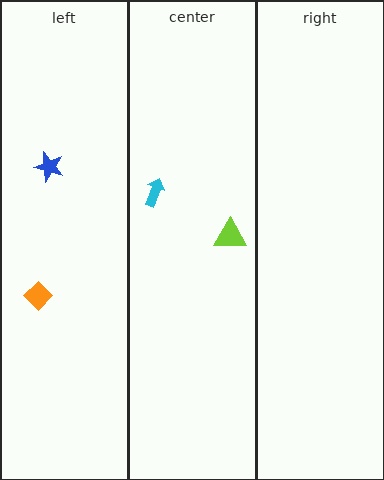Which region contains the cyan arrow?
The center region.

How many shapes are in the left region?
2.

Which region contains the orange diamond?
The left region.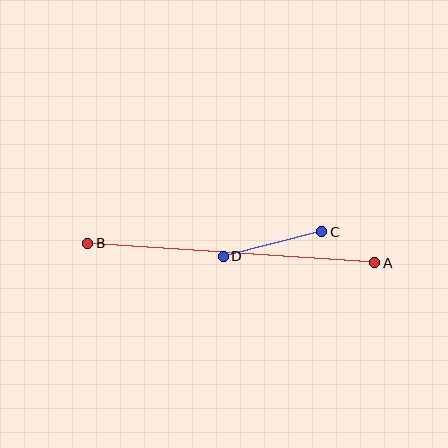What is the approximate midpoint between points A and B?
The midpoint is at approximately (231, 253) pixels.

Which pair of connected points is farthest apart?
Points A and B are farthest apart.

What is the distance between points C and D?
The distance is approximately 101 pixels.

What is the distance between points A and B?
The distance is approximately 288 pixels.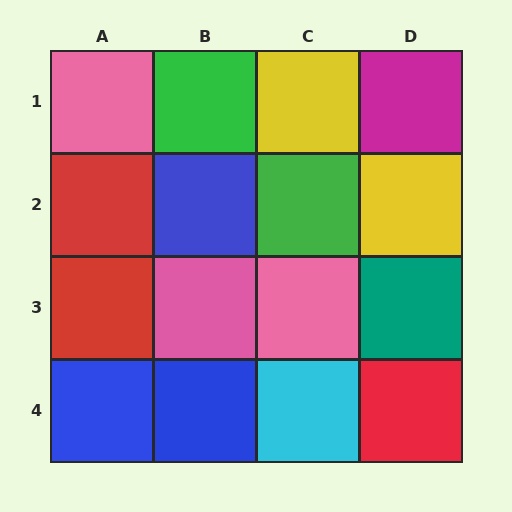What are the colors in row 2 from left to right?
Red, blue, green, yellow.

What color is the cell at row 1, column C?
Yellow.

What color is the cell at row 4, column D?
Red.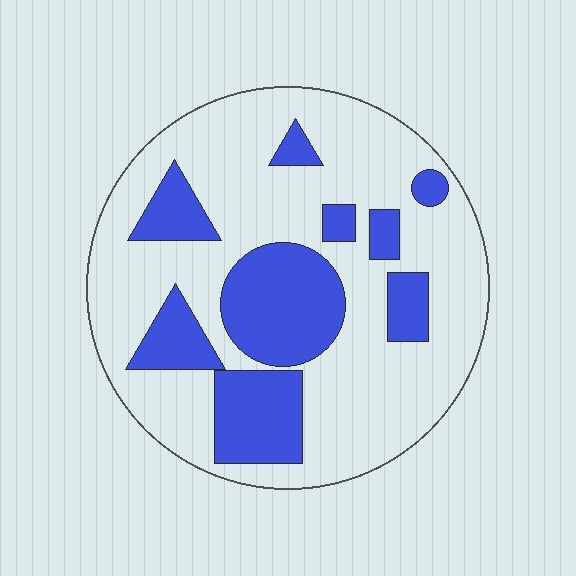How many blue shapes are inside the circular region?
9.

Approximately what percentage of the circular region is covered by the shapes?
Approximately 30%.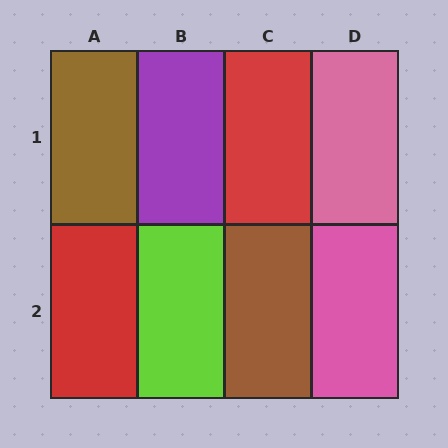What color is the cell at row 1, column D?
Pink.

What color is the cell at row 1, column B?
Purple.